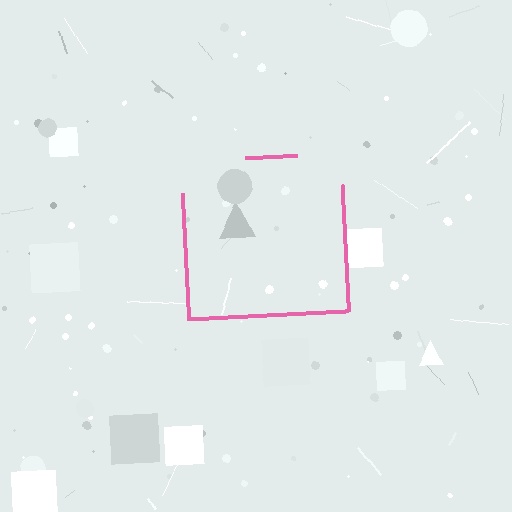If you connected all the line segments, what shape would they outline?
They would outline a square.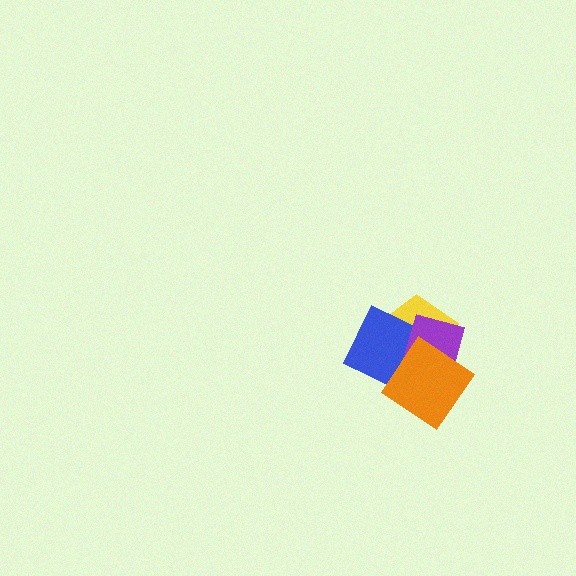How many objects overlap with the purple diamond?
3 objects overlap with the purple diamond.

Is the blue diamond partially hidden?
Yes, it is partially covered by another shape.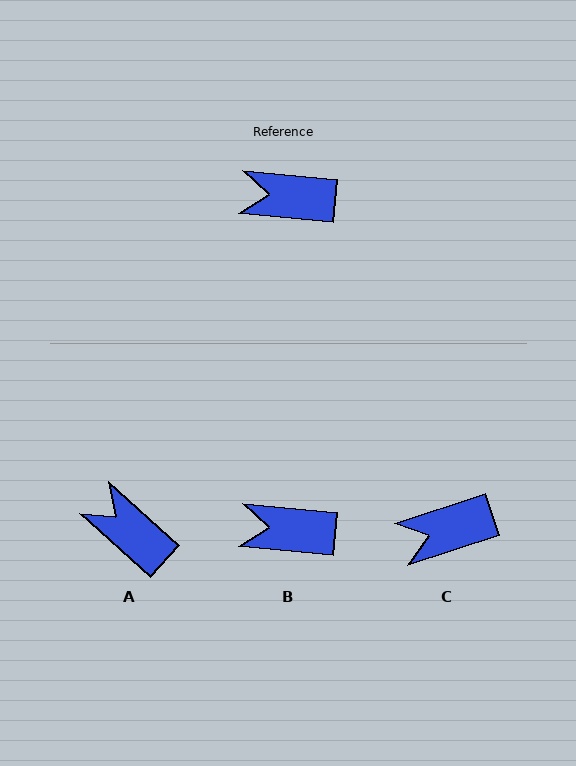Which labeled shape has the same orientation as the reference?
B.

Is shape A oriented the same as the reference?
No, it is off by about 37 degrees.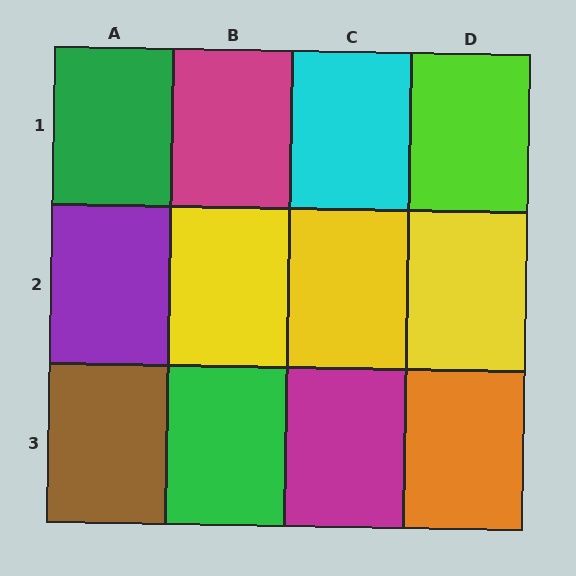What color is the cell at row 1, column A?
Green.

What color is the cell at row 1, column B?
Magenta.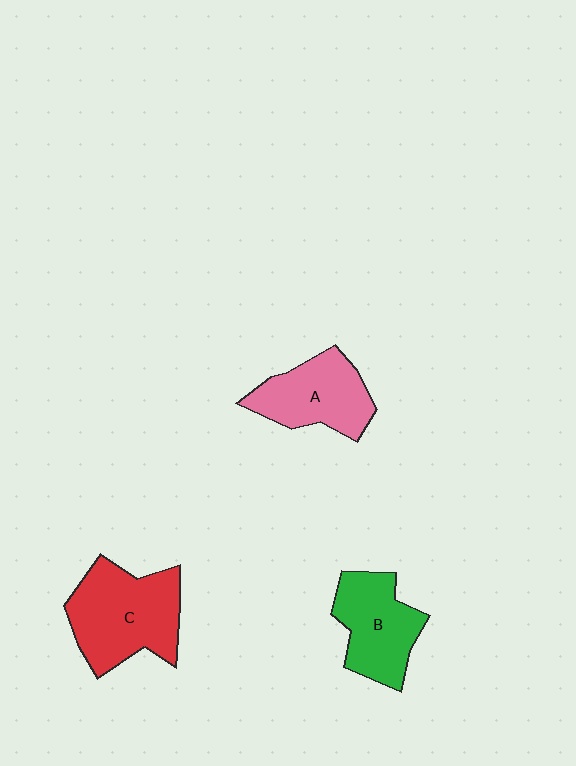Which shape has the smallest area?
Shape A (pink).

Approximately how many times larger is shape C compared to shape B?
Approximately 1.3 times.